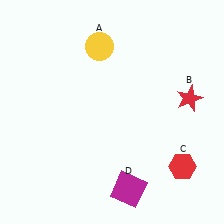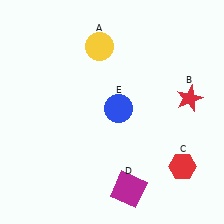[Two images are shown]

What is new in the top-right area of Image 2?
A blue circle (E) was added in the top-right area of Image 2.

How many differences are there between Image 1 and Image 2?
There is 1 difference between the two images.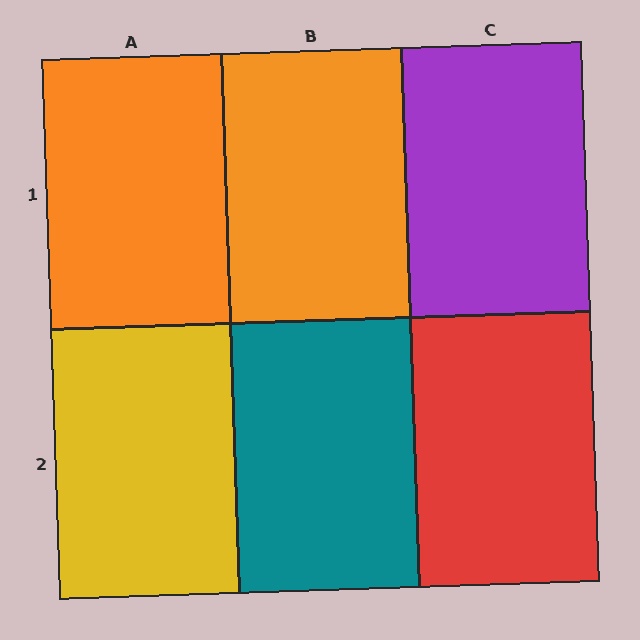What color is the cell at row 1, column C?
Purple.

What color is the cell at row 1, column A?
Orange.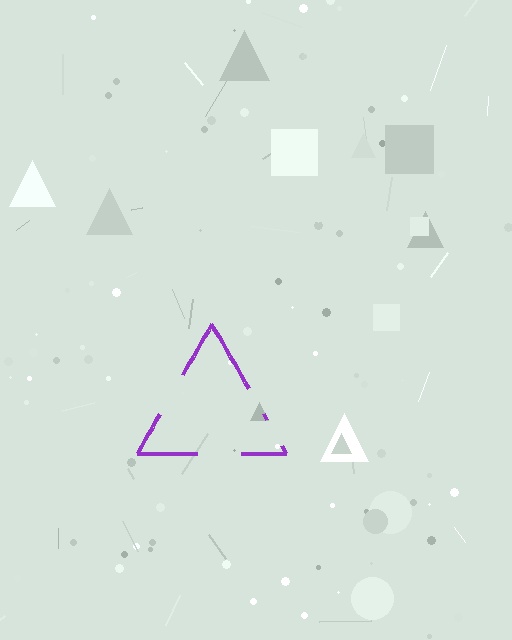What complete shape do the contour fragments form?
The contour fragments form a triangle.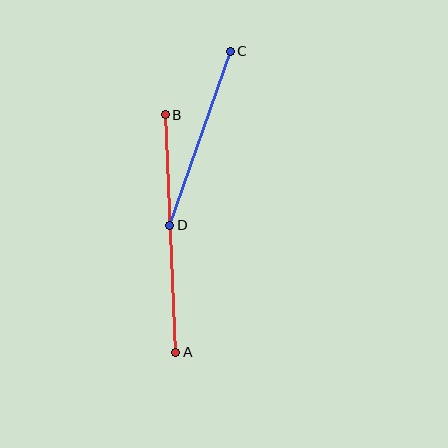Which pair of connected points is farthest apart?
Points A and B are farthest apart.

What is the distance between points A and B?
The distance is approximately 238 pixels.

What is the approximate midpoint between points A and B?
The midpoint is at approximately (170, 234) pixels.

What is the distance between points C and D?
The distance is approximately 184 pixels.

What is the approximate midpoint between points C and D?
The midpoint is at approximately (200, 138) pixels.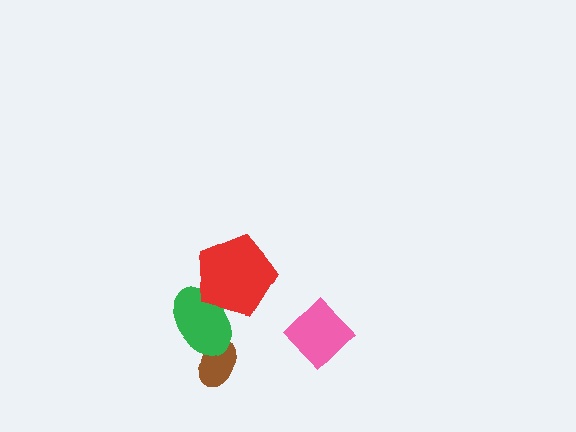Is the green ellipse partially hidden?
Yes, it is partially covered by another shape.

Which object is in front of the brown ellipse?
The green ellipse is in front of the brown ellipse.